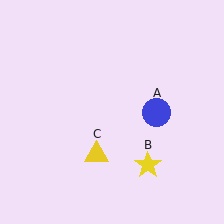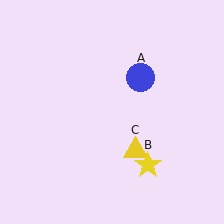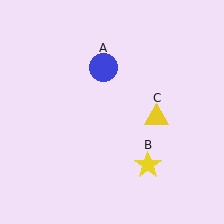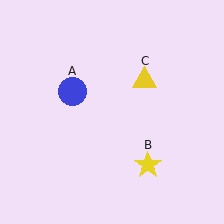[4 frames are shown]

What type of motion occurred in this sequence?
The blue circle (object A), yellow triangle (object C) rotated counterclockwise around the center of the scene.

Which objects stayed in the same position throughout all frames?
Yellow star (object B) remained stationary.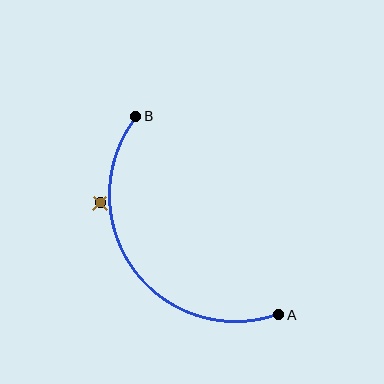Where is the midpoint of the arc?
The arc midpoint is the point on the curve farthest from the straight line joining A and B. It sits below and to the left of that line.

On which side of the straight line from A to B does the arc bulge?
The arc bulges below and to the left of the straight line connecting A and B.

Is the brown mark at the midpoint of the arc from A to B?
No — the brown mark does not lie on the arc at all. It sits slightly outside the curve.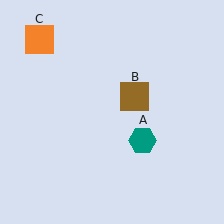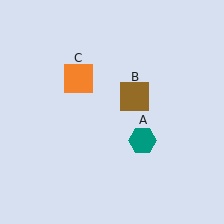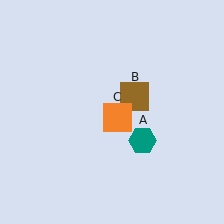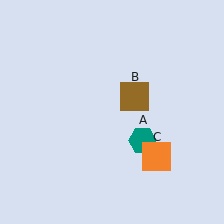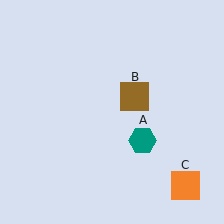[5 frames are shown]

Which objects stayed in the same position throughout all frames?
Teal hexagon (object A) and brown square (object B) remained stationary.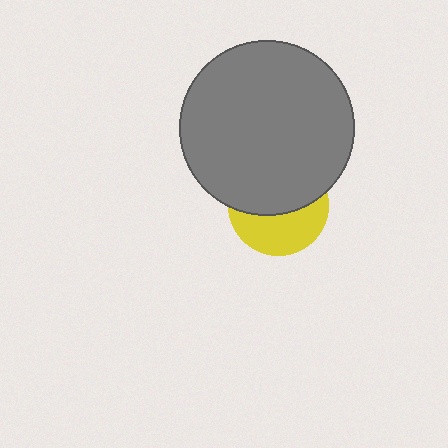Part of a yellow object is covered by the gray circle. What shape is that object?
It is a circle.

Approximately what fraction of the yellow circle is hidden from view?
Roughly 56% of the yellow circle is hidden behind the gray circle.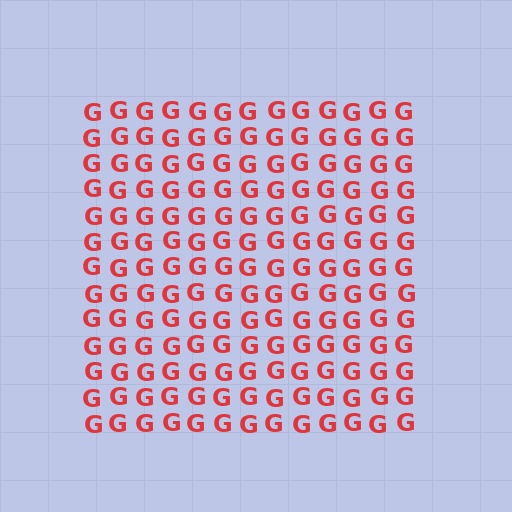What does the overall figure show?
The overall figure shows a square.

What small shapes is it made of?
It is made of small letter G's.